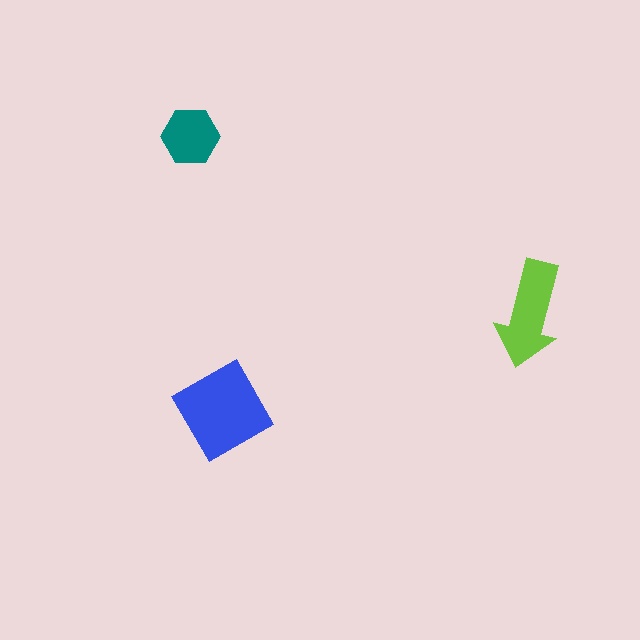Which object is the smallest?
The teal hexagon.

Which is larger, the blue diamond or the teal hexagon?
The blue diamond.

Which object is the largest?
The blue diamond.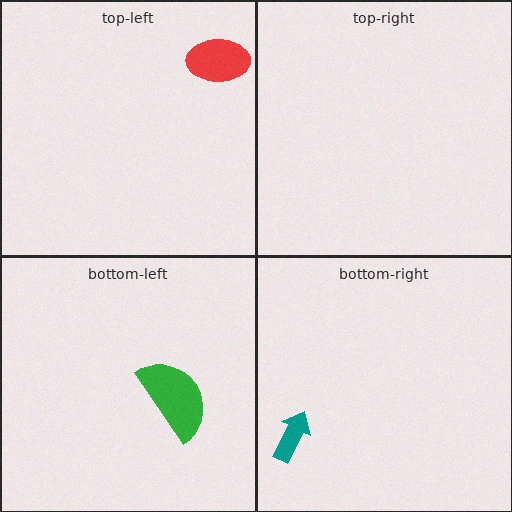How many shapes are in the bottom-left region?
1.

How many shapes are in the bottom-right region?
1.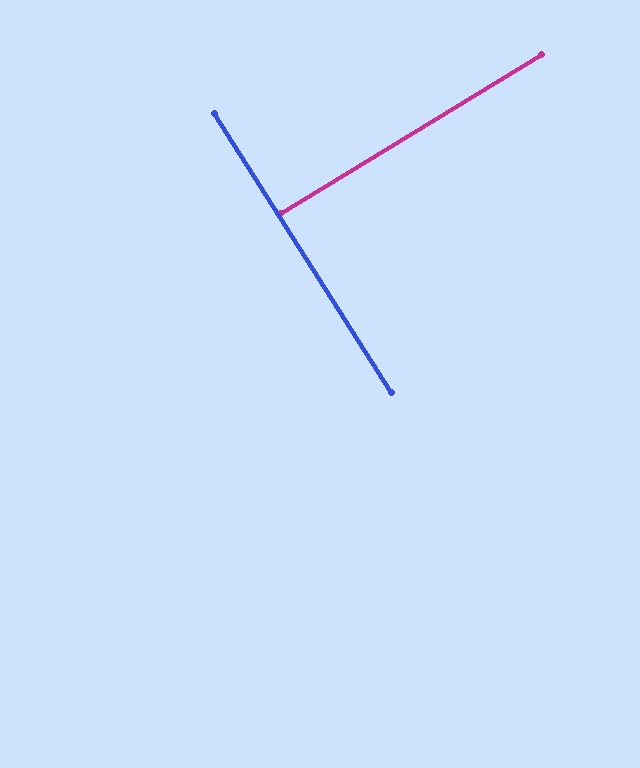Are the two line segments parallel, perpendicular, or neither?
Perpendicular — they meet at approximately 89°.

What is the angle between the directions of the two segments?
Approximately 89 degrees.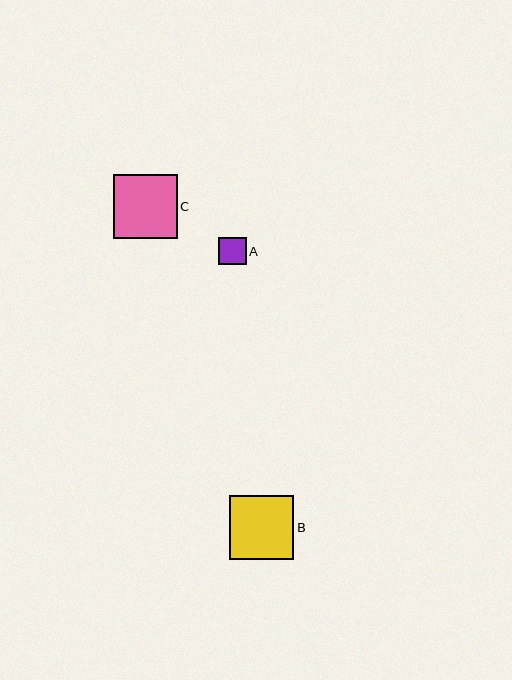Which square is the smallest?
Square A is the smallest with a size of approximately 28 pixels.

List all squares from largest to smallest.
From largest to smallest: B, C, A.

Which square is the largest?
Square B is the largest with a size of approximately 64 pixels.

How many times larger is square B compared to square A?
Square B is approximately 2.3 times the size of square A.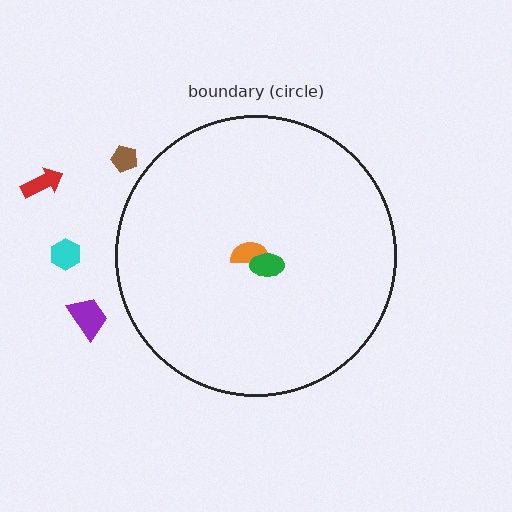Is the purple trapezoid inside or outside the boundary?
Outside.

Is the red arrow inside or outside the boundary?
Outside.